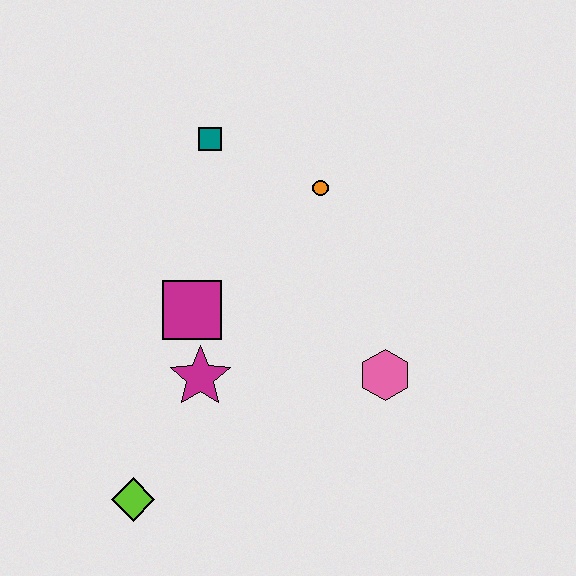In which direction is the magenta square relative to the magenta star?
The magenta square is above the magenta star.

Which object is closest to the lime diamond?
The magenta star is closest to the lime diamond.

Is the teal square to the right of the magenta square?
Yes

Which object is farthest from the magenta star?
The teal square is farthest from the magenta star.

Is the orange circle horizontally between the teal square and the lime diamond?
No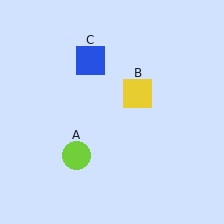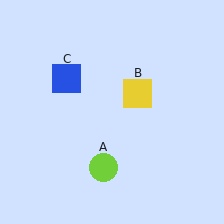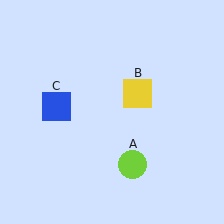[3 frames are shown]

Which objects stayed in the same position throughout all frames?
Yellow square (object B) remained stationary.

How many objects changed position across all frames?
2 objects changed position: lime circle (object A), blue square (object C).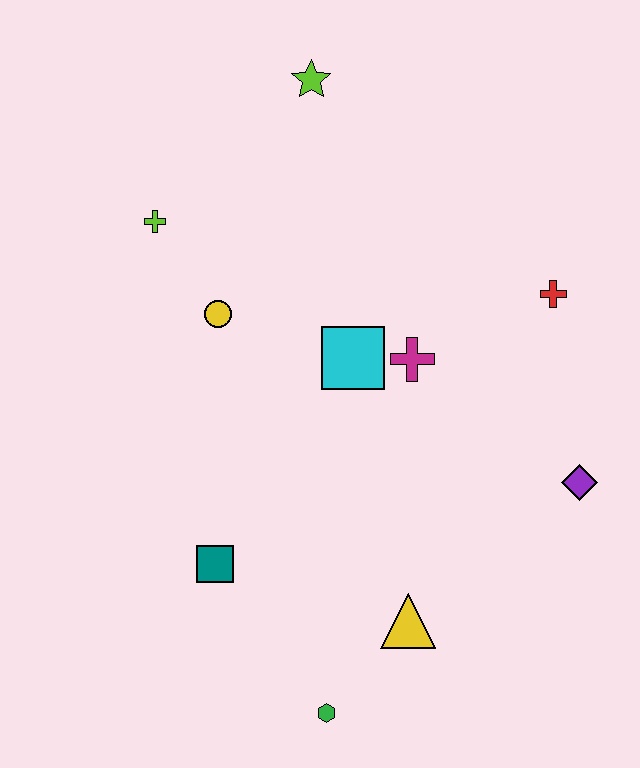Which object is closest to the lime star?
The lime cross is closest to the lime star.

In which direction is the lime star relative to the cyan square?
The lime star is above the cyan square.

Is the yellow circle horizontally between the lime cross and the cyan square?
Yes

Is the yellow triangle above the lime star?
No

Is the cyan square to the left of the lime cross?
No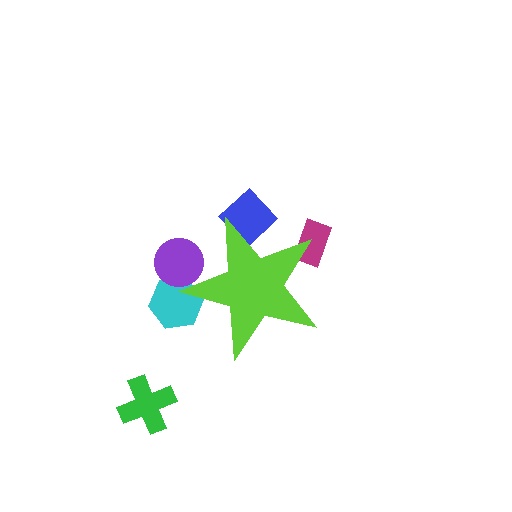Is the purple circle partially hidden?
Yes, the purple circle is partially hidden behind the lime star.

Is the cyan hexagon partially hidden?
Yes, the cyan hexagon is partially hidden behind the lime star.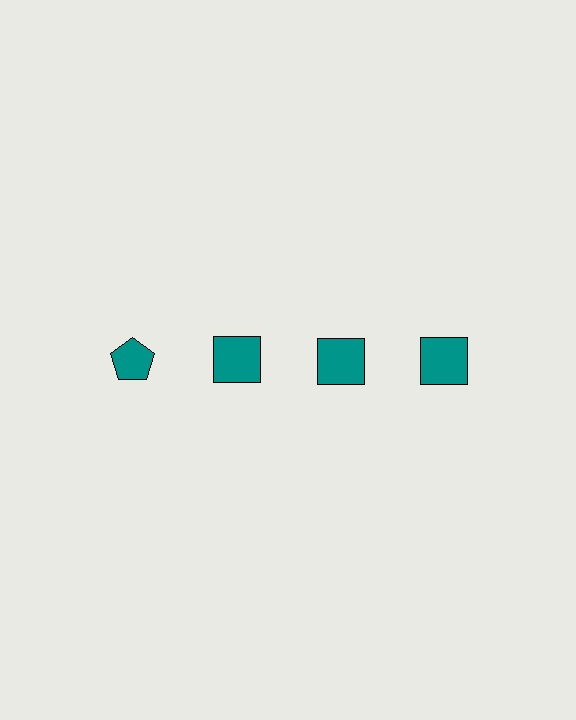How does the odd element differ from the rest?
It has a different shape: pentagon instead of square.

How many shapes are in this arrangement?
There are 4 shapes arranged in a grid pattern.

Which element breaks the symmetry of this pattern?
The teal pentagon in the top row, leftmost column breaks the symmetry. All other shapes are teal squares.